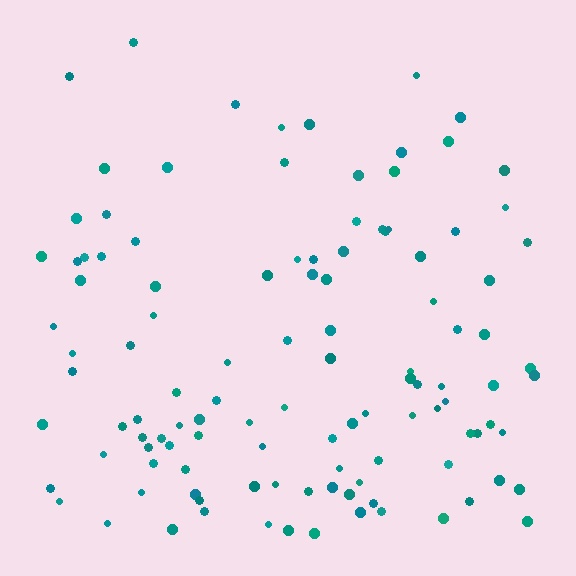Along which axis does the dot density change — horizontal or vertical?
Vertical.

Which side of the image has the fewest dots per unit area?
The top.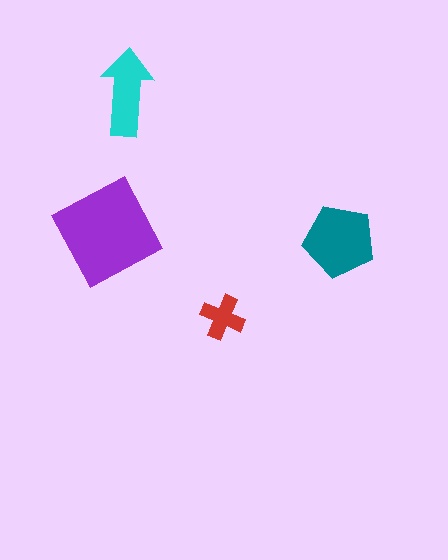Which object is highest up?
The cyan arrow is topmost.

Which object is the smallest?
The red cross.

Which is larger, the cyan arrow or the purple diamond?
The purple diamond.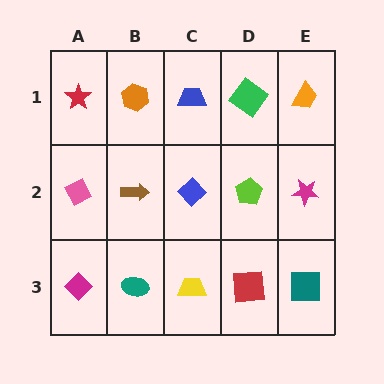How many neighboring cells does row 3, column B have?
3.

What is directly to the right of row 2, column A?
A brown arrow.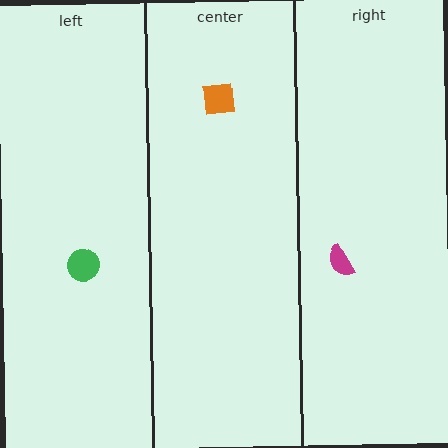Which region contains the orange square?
The center region.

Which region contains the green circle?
The left region.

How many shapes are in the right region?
1.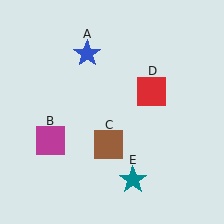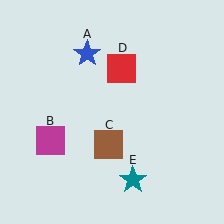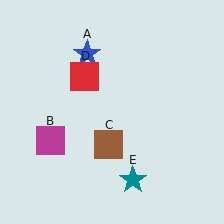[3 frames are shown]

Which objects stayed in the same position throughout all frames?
Blue star (object A) and magenta square (object B) and brown square (object C) and teal star (object E) remained stationary.